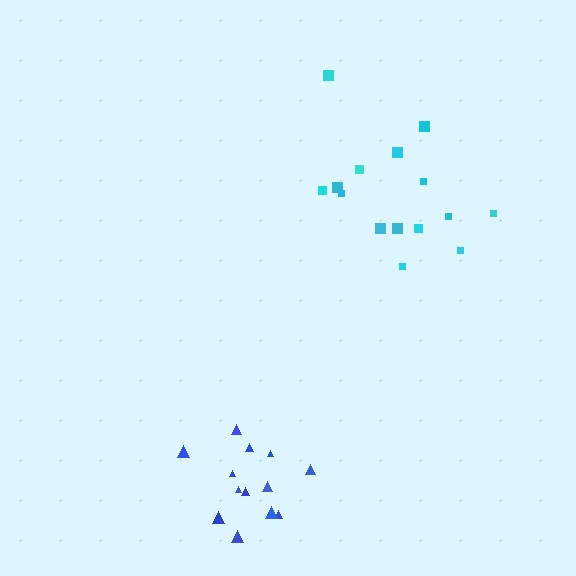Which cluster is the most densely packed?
Blue.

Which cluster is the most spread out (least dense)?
Cyan.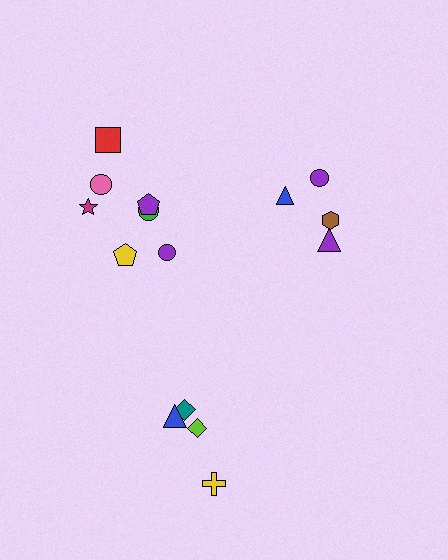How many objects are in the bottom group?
There are 4 objects.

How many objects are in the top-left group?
There are 7 objects.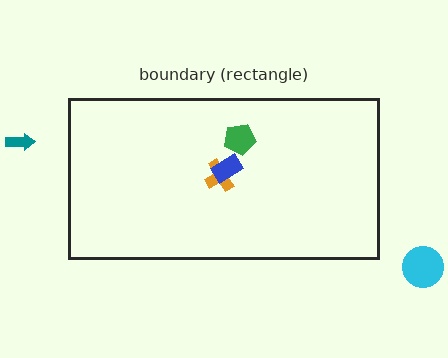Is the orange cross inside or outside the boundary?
Inside.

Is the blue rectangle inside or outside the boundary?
Inside.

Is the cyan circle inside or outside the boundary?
Outside.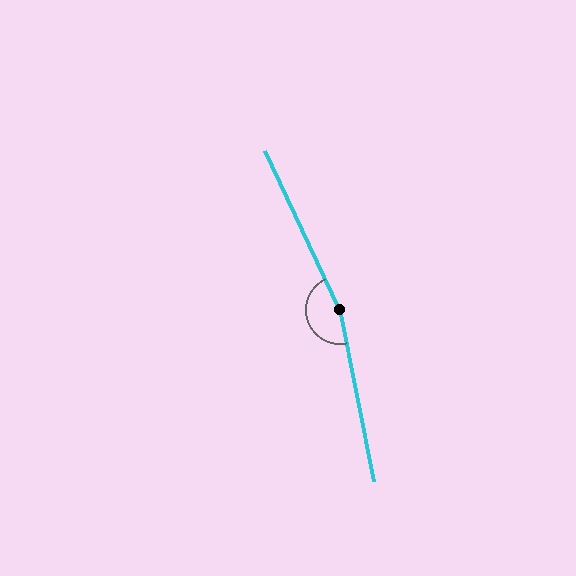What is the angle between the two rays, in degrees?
Approximately 166 degrees.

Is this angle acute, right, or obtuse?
It is obtuse.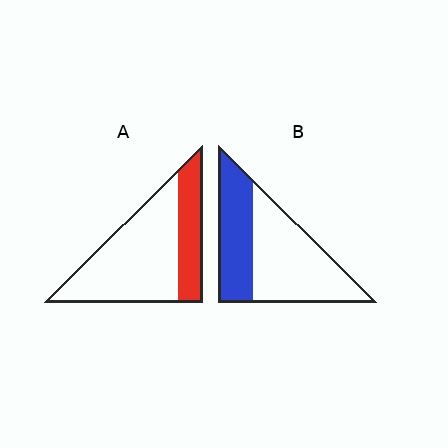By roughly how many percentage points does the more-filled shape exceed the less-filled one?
By roughly 10 percentage points (B over A).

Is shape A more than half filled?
No.